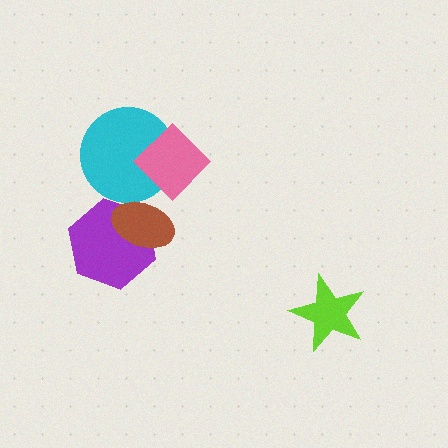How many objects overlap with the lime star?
0 objects overlap with the lime star.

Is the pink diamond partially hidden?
No, no other shape covers it.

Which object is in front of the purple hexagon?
The brown ellipse is in front of the purple hexagon.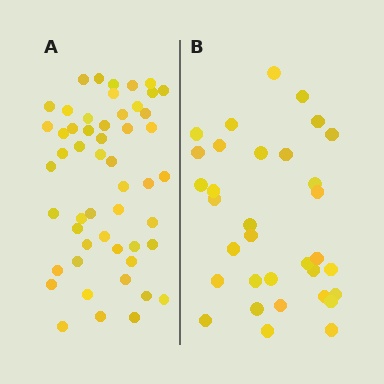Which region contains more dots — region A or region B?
Region A (the left region) has more dots.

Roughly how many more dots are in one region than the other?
Region A has approximately 20 more dots than region B.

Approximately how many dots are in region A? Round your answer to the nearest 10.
About 50 dots. (The exact count is 52, which rounds to 50.)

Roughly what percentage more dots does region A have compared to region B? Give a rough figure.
About 60% more.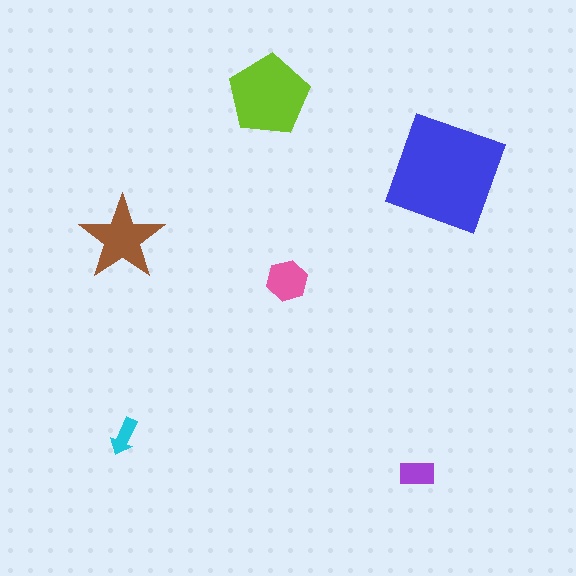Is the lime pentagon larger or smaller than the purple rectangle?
Larger.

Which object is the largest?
The blue square.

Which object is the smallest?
The cyan arrow.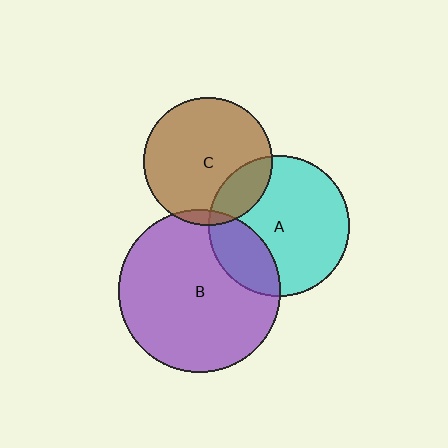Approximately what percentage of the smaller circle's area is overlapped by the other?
Approximately 20%.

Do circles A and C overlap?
Yes.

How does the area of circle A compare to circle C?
Approximately 1.2 times.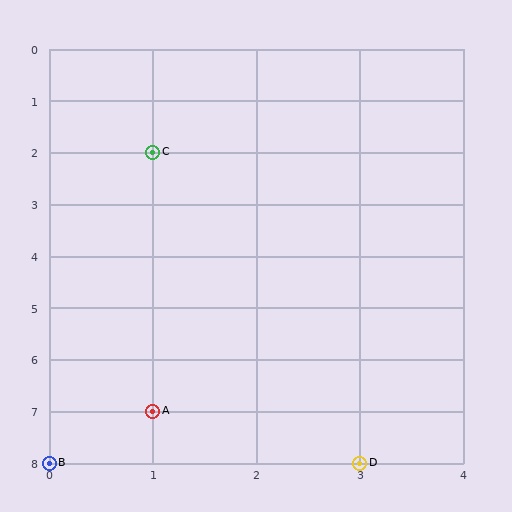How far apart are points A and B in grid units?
Points A and B are 1 column and 1 row apart (about 1.4 grid units diagonally).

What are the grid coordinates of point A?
Point A is at grid coordinates (1, 7).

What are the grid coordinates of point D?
Point D is at grid coordinates (3, 8).